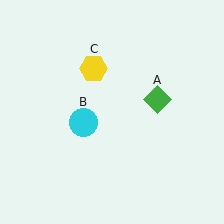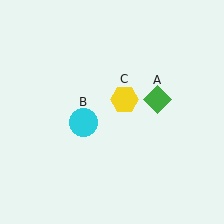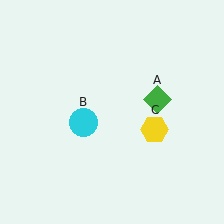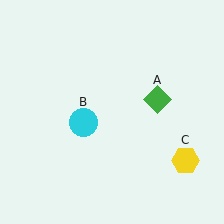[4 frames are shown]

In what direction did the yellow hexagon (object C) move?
The yellow hexagon (object C) moved down and to the right.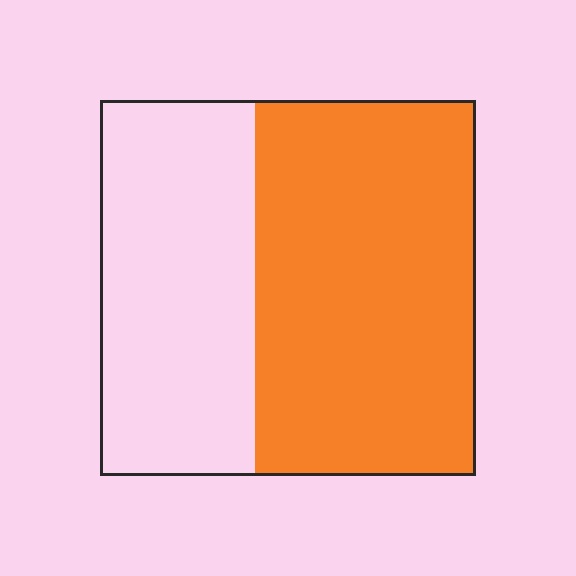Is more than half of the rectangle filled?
Yes.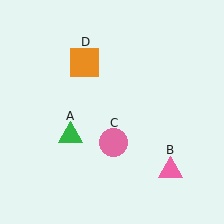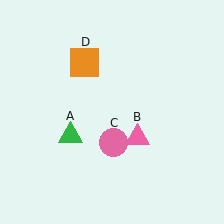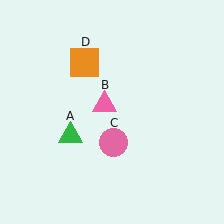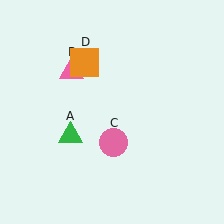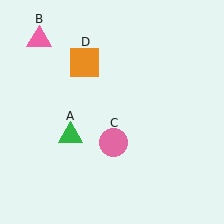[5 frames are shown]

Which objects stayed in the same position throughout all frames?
Green triangle (object A) and pink circle (object C) and orange square (object D) remained stationary.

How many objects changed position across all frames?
1 object changed position: pink triangle (object B).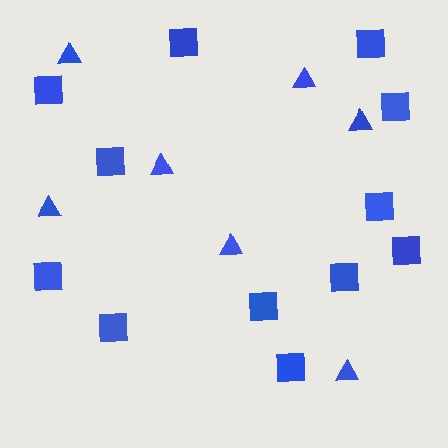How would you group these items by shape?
There are 2 groups: one group of triangles (7) and one group of squares (12).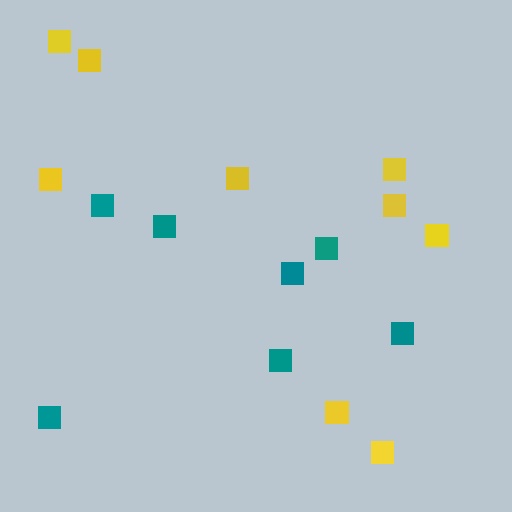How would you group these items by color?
There are 2 groups: one group of teal squares (7) and one group of yellow squares (9).